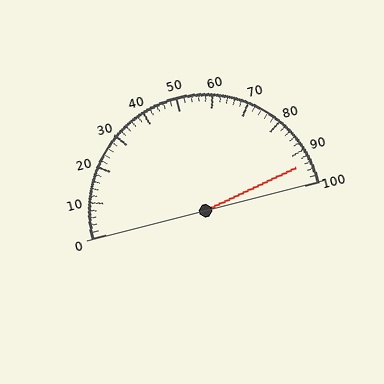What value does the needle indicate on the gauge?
The needle indicates approximately 94.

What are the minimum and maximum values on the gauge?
The gauge ranges from 0 to 100.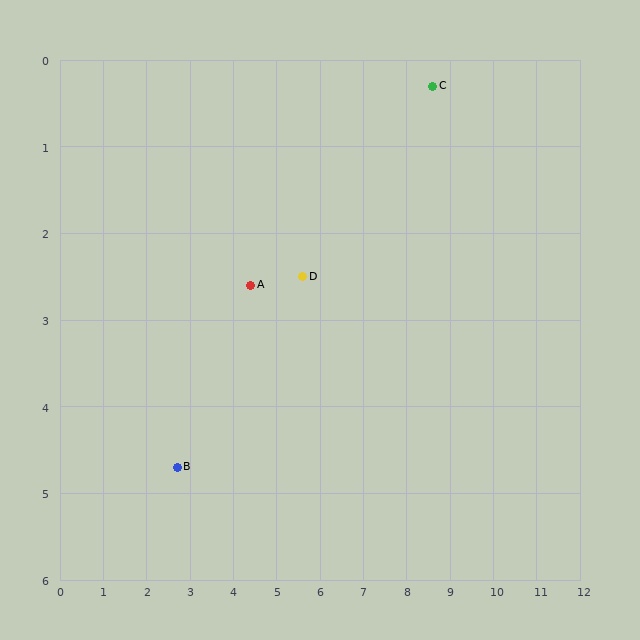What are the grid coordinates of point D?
Point D is at approximately (5.6, 2.5).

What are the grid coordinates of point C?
Point C is at approximately (8.6, 0.3).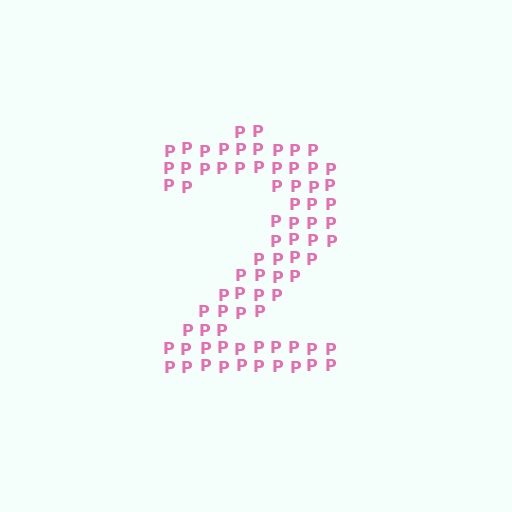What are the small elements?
The small elements are letter P's.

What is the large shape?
The large shape is the digit 2.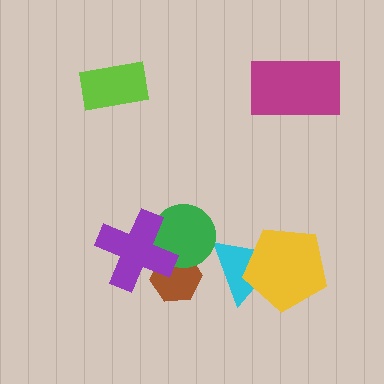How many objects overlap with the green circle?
2 objects overlap with the green circle.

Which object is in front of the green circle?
The purple cross is in front of the green circle.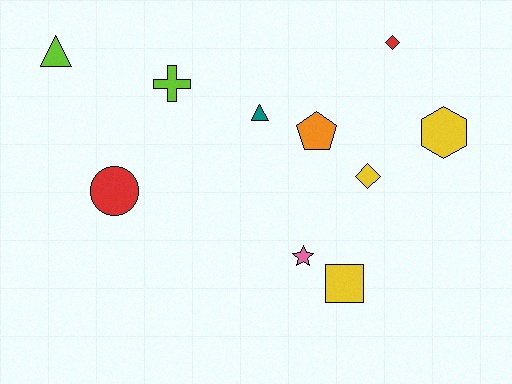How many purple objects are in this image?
There are no purple objects.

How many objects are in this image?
There are 10 objects.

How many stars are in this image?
There is 1 star.